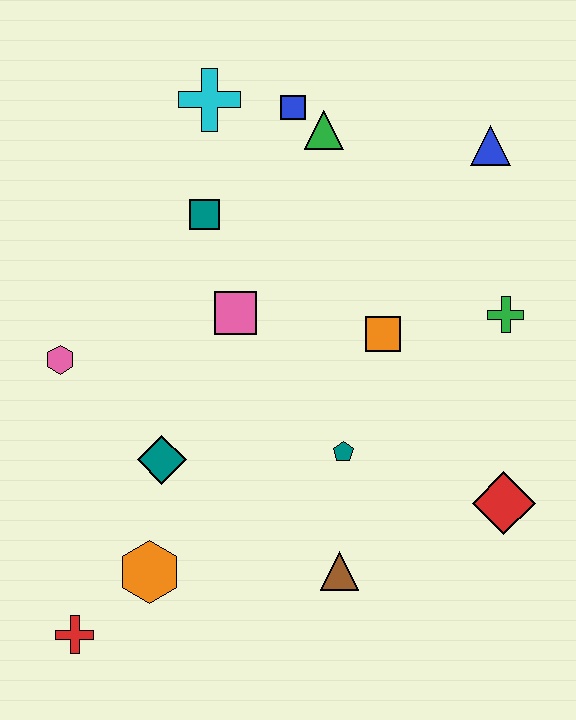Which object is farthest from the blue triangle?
The red cross is farthest from the blue triangle.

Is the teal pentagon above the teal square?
No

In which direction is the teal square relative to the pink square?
The teal square is above the pink square.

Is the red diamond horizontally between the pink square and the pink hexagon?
No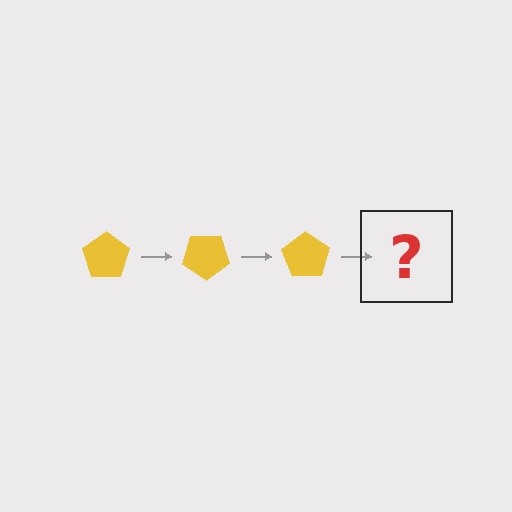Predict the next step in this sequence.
The next step is a yellow pentagon rotated 105 degrees.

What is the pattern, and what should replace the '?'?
The pattern is that the pentagon rotates 35 degrees each step. The '?' should be a yellow pentagon rotated 105 degrees.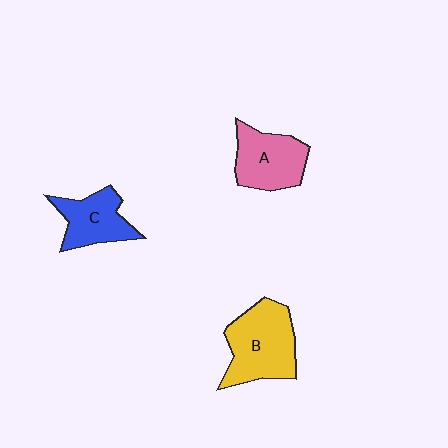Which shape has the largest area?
Shape B (yellow).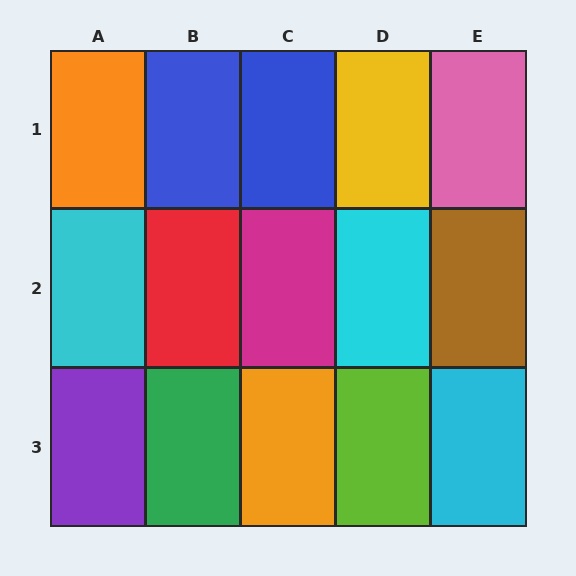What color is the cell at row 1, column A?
Orange.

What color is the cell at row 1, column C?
Blue.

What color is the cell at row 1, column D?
Yellow.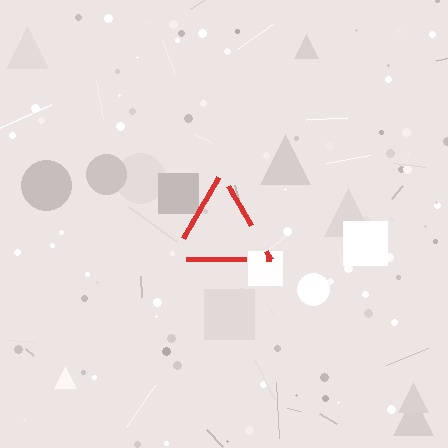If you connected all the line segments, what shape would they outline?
They would outline a triangle.